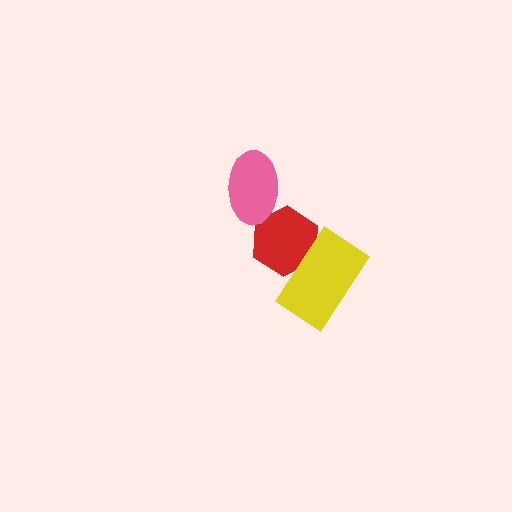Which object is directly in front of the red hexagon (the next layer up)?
The yellow rectangle is directly in front of the red hexagon.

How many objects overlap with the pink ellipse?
1 object overlaps with the pink ellipse.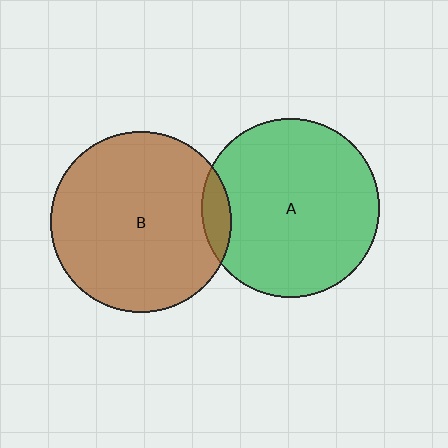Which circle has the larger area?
Circle B (brown).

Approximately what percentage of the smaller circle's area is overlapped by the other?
Approximately 10%.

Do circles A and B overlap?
Yes.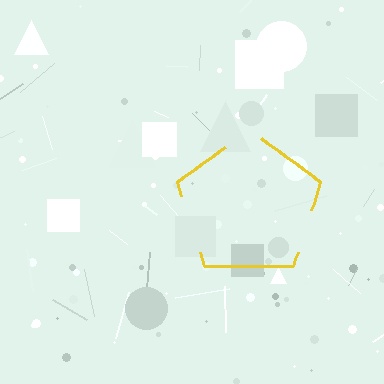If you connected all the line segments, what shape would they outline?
They would outline a pentagon.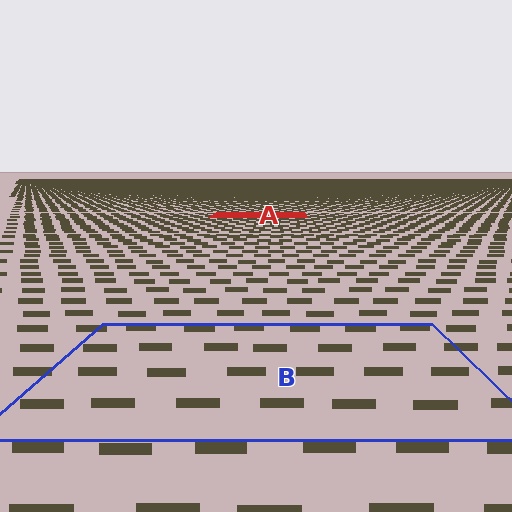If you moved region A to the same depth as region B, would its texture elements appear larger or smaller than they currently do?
They would appear larger. At a closer depth, the same texture elements are projected at a bigger on-screen size.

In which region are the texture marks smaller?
The texture marks are smaller in region A, because it is farther away.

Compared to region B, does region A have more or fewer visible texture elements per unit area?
Region A has more texture elements per unit area — they are packed more densely because it is farther away.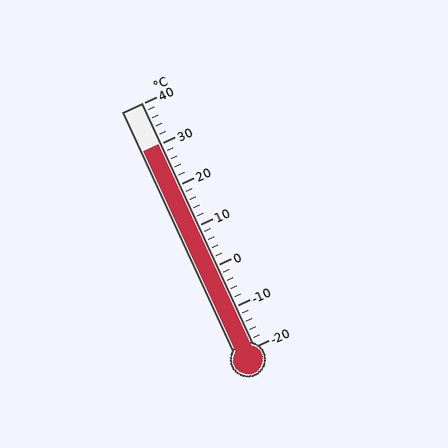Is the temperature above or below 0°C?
The temperature is above 0°C.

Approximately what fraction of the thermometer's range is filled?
The thermometer is filled to approximately 85% of its range.